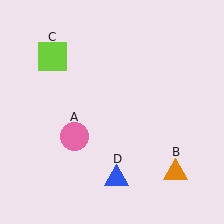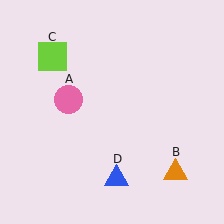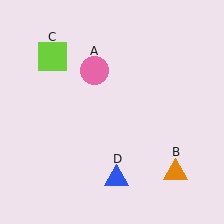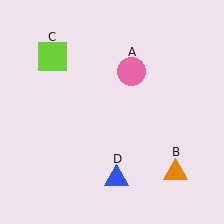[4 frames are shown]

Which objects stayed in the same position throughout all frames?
Orange triangle (object B) and lime square (object C) and blue triangle (object D) remained stationary.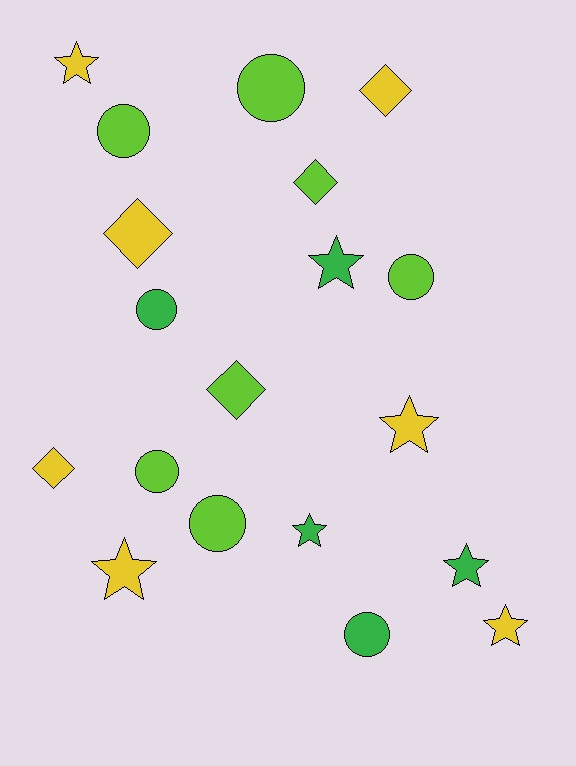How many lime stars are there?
There are no lime stars.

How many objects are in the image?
There are 19 objects.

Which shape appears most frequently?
Star, with 7 objects.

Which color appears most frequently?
Lime, with 7 objects.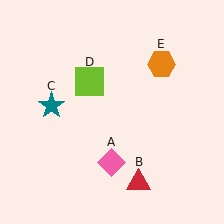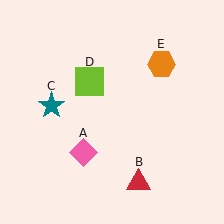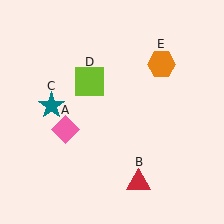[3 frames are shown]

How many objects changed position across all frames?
1 object changed position: pink diamond (object A).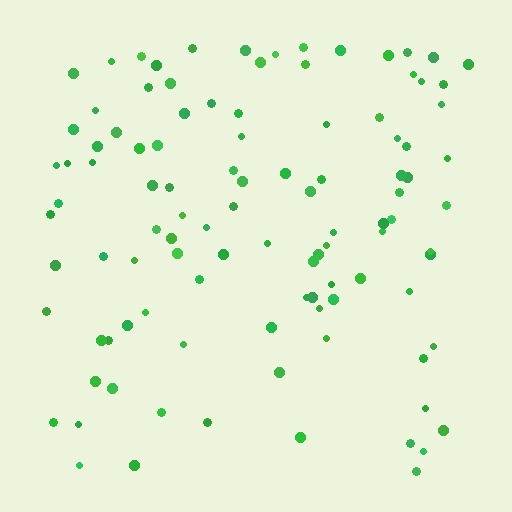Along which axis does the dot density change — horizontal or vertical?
Vertical.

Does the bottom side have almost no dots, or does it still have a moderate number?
Still a moderate number, just noticeably fewer than the top.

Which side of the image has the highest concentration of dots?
The top.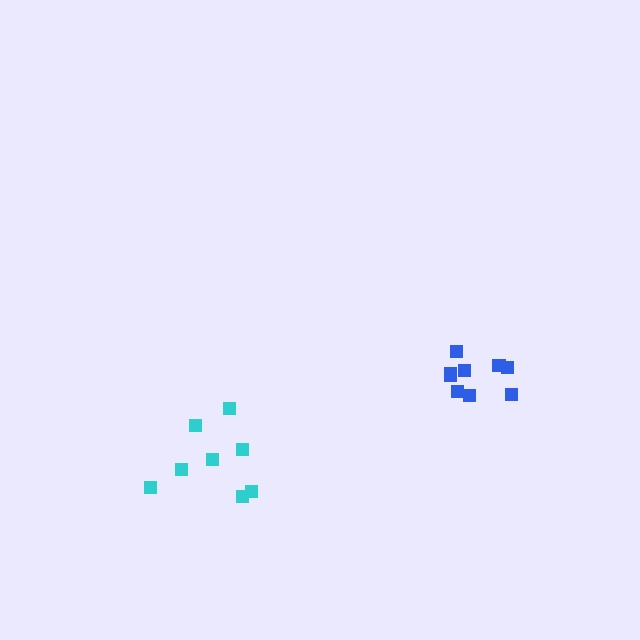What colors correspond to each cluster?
The clusters are colored: blue, cyan.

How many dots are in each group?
Group 1: 9 dots, Group 2: 8 dots (17 total).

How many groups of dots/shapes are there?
There are 2 groups.